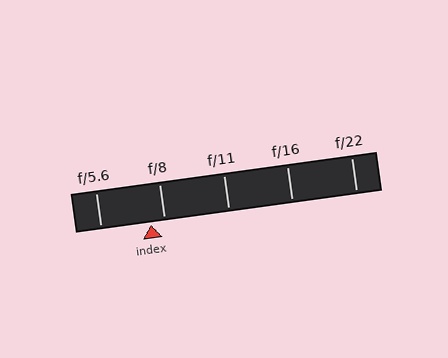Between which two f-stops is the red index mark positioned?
The index mark is between f/5.6 and f/8.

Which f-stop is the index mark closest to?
The index mark is closest to f/8.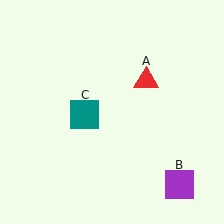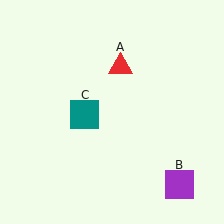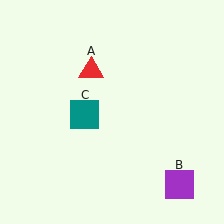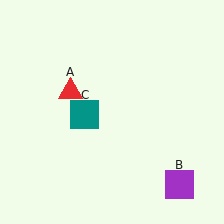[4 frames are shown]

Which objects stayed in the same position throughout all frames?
Purple square (object B) and teal square (object C) remained stationary.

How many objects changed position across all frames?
1 object changed position: red triangle (object A).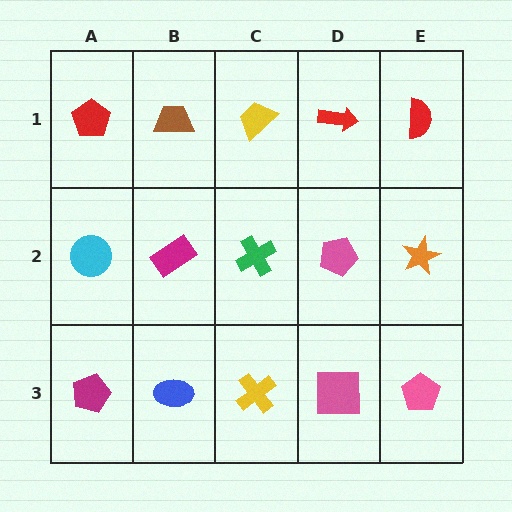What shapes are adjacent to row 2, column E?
A red semicircle (row 1, column E), a pink pentagon (row 3, column E), a pink pentagon (row 2, column D).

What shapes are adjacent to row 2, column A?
A red pentagon (row 1, column A), a magenta pentagon (row 3, column A), a magenta rectangle (row 2, column B).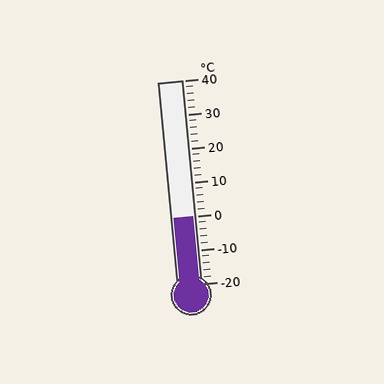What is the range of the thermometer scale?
The thermometer scale ranges from -20°C to 40°C.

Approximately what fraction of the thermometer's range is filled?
The thermometer is filled to approximately 35% of its range.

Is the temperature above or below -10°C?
The temperature is above -10°C.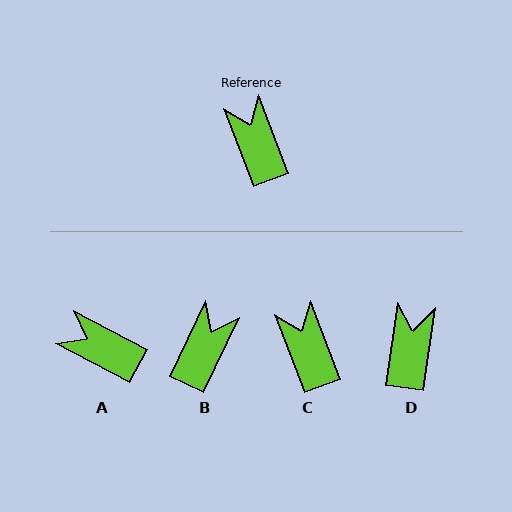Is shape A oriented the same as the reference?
No, it is off by about 41 degrees.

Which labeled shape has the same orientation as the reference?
C.